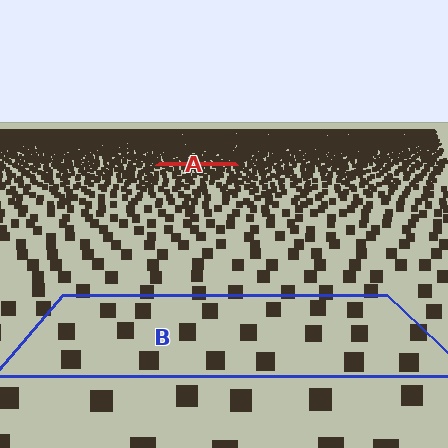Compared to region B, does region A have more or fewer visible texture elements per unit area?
Region A has more texture elements per unit area — they are packed more densely because it is farther away.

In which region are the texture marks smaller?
The texture marks are smaller in region A, because it is farther away.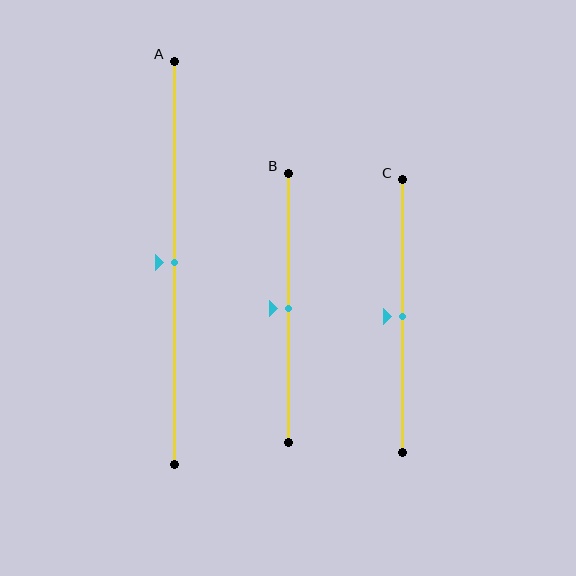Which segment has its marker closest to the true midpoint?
Segment A has its marker closest to the true midpoint.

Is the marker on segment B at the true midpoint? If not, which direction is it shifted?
Yes, the marker on segment B is at the true midpoint.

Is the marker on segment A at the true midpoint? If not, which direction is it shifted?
Yes, the marker on segment A is at the true midpoint.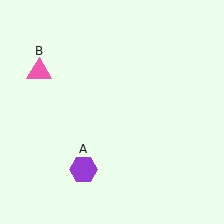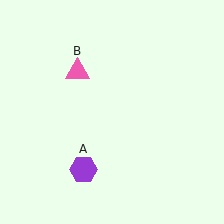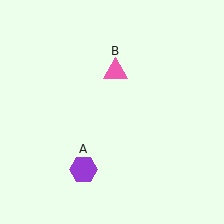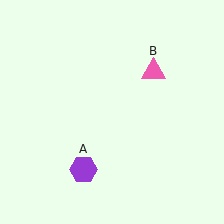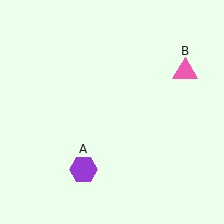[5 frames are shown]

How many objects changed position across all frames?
1 object changed position: pink triangle (object B).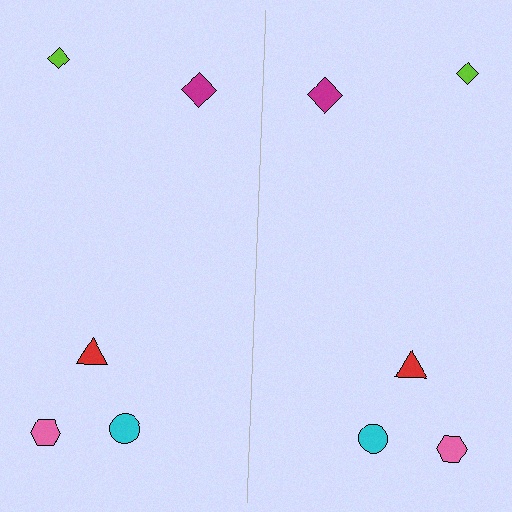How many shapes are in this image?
There are 10 shapes in this image.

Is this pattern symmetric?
Yes, this pattern has bilateral (reflection) symmetry.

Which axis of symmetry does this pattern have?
The pattern has a vertical axis of symmetry running through the center of the image.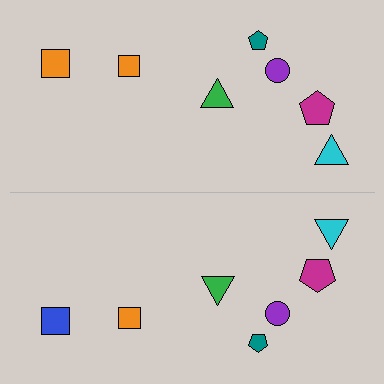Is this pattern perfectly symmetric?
No, the pattern is not perfectly symmetric. The blue square on the bottom side breaks the symmetry — its mirror counterpart is orange.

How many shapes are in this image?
There are 14 shapes in this image.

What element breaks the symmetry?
The blue square on the bottom side breaks the symmetry — its mirror counterpart is orange.